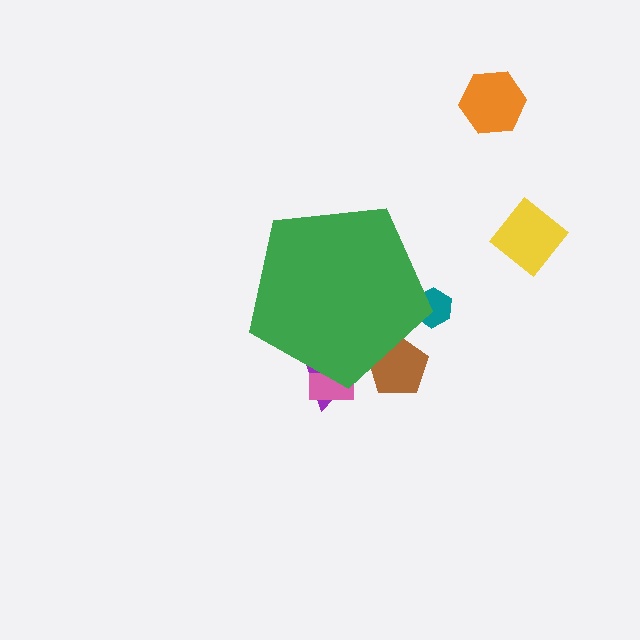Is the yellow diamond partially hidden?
No, the yellow diamond is fully visible.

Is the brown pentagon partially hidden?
Yes, the brown pentagon is partially hidden behind the green pentagon.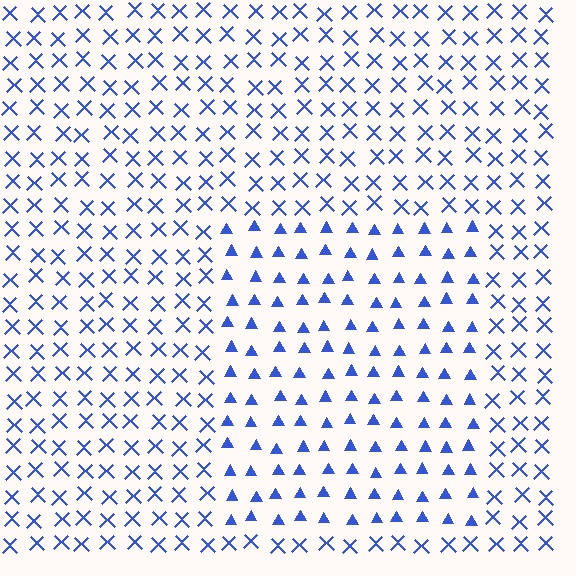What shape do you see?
I see a rectangle.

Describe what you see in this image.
The image is filled with small blue elements arranged in a uniform grid. A rectangle-shaped region contains triangles, while the surrounding area contains X marks. The boundary is defined purely by the change in element shape.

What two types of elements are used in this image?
The image uses triangles inside the rectangle region and X marks outside it.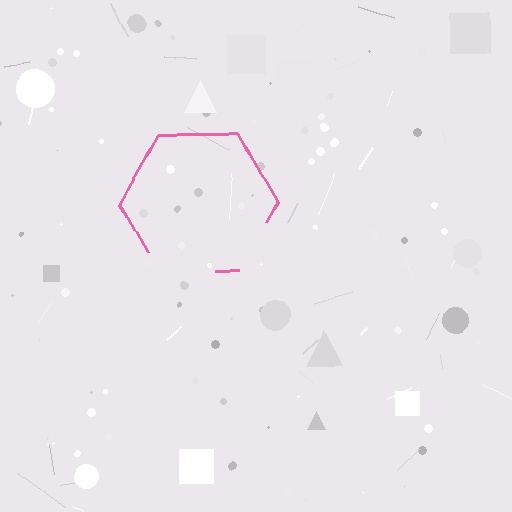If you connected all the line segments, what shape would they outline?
They would outline a hexagon.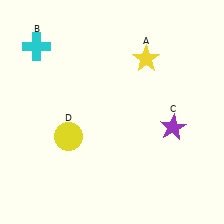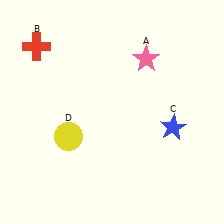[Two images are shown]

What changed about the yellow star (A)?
In Image 1, A is yellow. In Image 2, it changed to pink.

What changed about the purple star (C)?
In Image 1, C is purple. In Image 2, it changed to blue.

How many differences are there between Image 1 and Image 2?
There are 3 differences between the two images.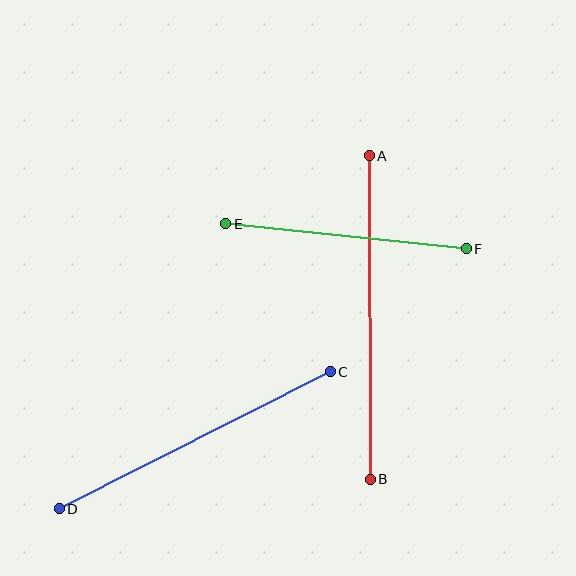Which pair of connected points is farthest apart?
Points A and B are farthest apart.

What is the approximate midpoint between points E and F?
The midpoint is at approximately (346, 236) pixels.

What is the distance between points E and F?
The distance is approximately 242 pixels.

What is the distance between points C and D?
The distance is approximately 304 pixels.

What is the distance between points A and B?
The distance is approximately 323 pixels.